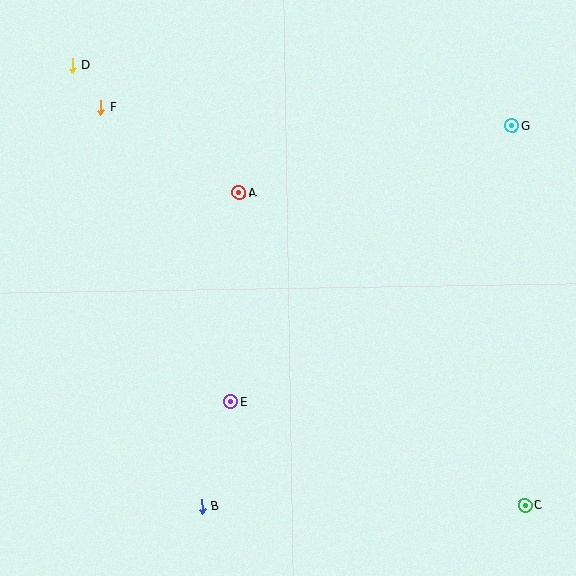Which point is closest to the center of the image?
Point A at (239, 192) is closest to the center.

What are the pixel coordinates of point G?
Point G is at (512, 126).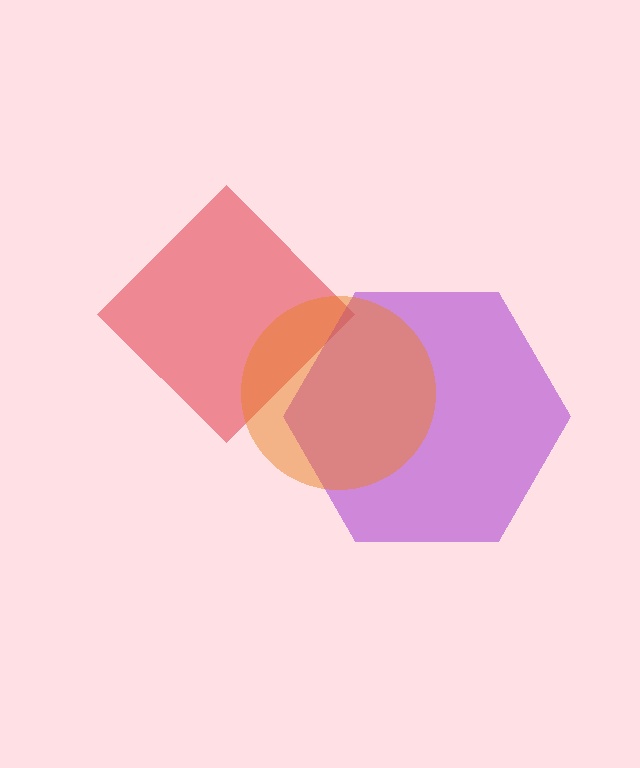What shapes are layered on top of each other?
The layered shapes are: a red diamond, a purple hexagon, an orange circle.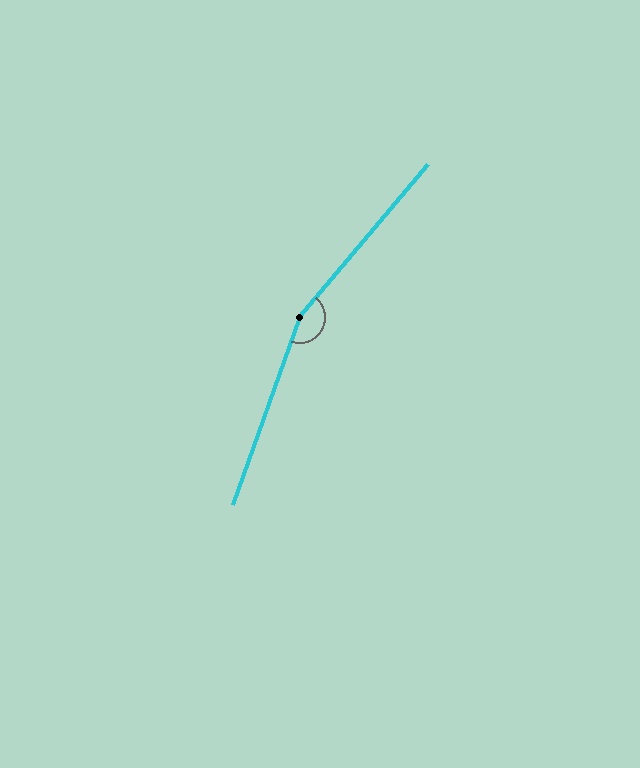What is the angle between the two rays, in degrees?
Approximately 160 degrees.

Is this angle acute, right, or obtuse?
It is obtuse.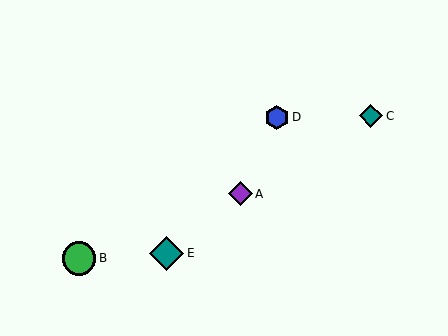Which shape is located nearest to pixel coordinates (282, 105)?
The blue hexagon (labeled D) at (277, 117) is nearest to that location.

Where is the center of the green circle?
The center of the green circle is at (79, 258).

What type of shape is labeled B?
Shape B is a green circle.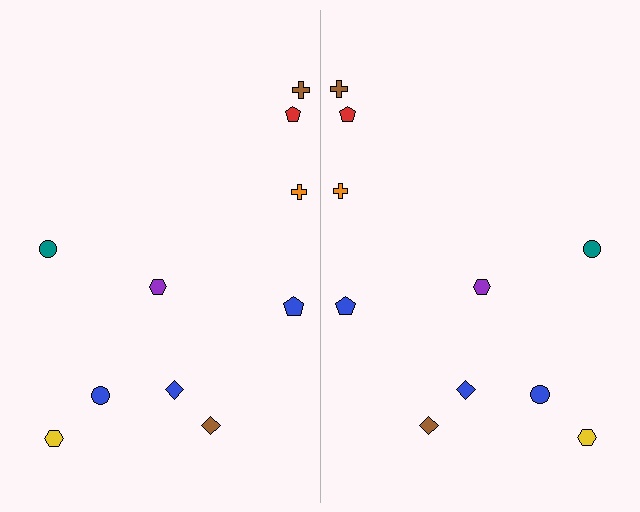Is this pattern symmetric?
Yes, this pattern has bilateral (reflection) symmetry.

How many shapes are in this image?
There are 20 shapes in this image.